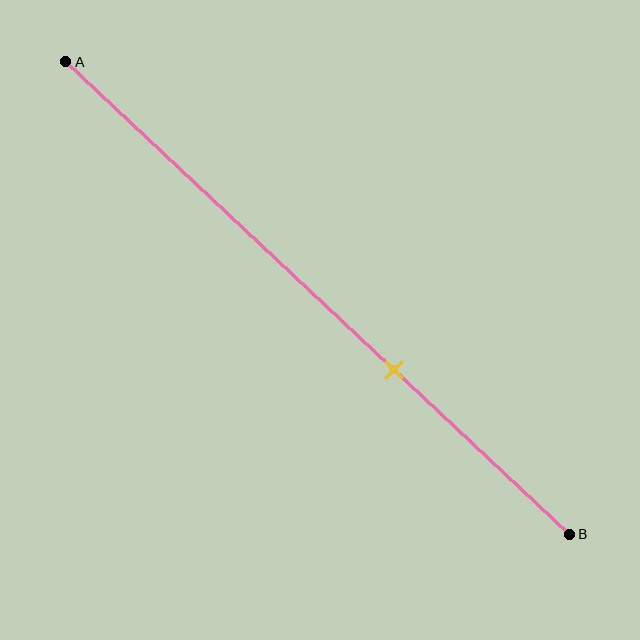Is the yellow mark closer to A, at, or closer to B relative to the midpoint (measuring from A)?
The yellow mark is closer to point B than the midpoint of segment AB.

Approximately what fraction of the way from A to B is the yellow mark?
The yellow mark is approximately 65% of the way from A to B.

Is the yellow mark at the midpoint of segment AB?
No, the mark is at about 65% from A, not at the 50% midpoint.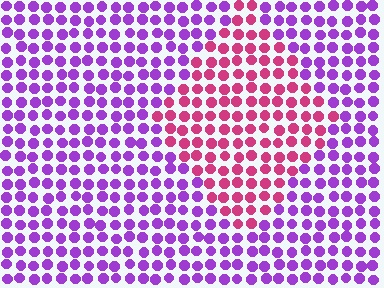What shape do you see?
I see a diamond.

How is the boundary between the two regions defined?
The boundary is defined purely by a slight shift in hue (about 52 degrees). Spacing, size, and orientation are identical on both sides.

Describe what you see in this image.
The image is filled with small purple elements in a uniform arrangement. A diamond-shaped region is visible where the elements are tinted to a slightly different hue, forming a subtle color boundary.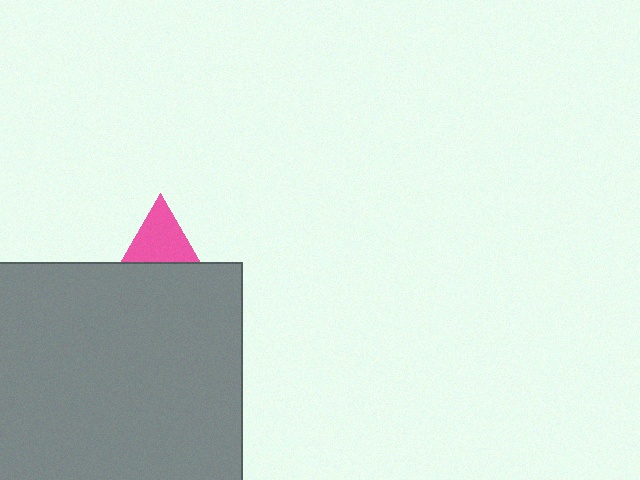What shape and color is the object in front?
The object in front is a gray square.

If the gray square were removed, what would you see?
You would see the complete pink triangle.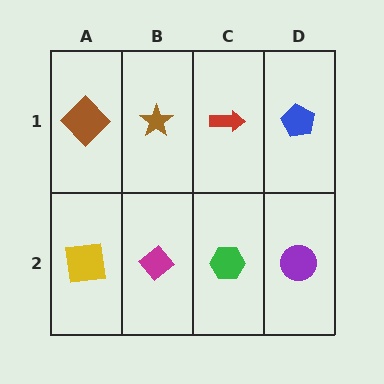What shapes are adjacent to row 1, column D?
A purple circle (row 2, column D), a red arrow (row 1, column C).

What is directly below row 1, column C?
A green hexagon.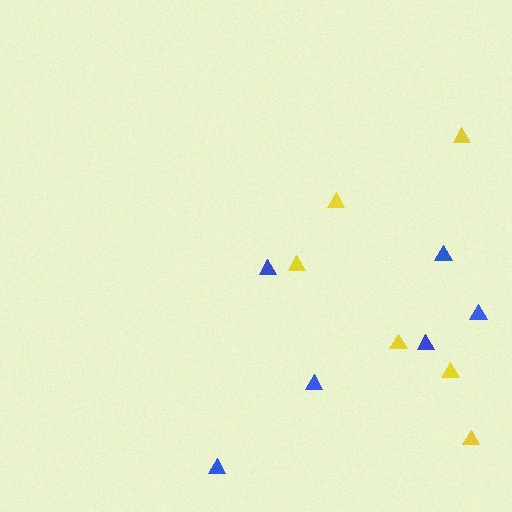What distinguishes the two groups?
There are 2 groups: one group of blue triangles (6) and one group of yellow triangles (6).